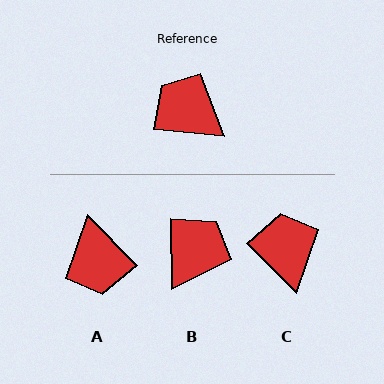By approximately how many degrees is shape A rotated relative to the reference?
Approximately 140 degrees counter-clockwise.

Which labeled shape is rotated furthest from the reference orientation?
A, about 140 degrees away.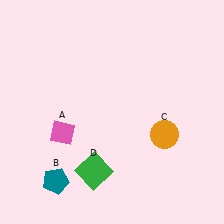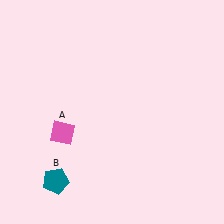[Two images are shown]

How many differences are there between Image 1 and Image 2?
There are 2 differences between the two images.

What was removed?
The orange circle (C), the green square (D) were removed in Image 2.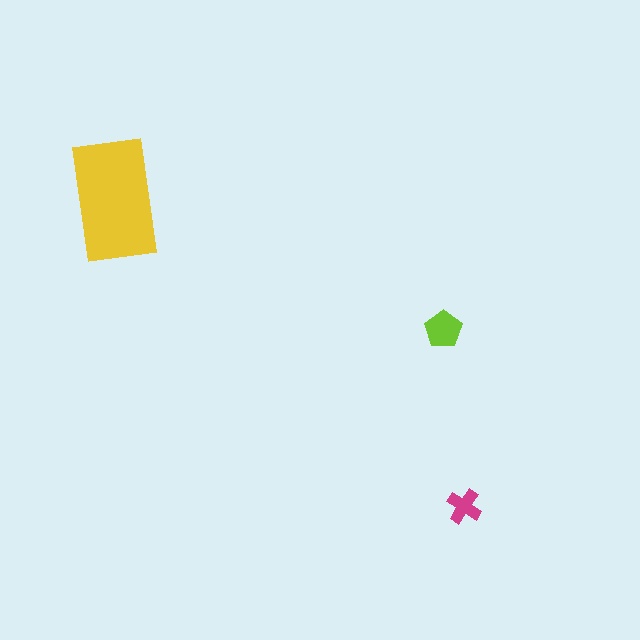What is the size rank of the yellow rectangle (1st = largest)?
1st.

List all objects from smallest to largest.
The magenta cross, the lime pentagon, the yellow rectangle.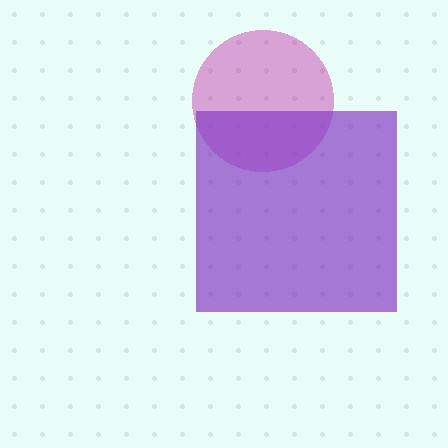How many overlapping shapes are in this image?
There are 2 overlapping shapes in the image.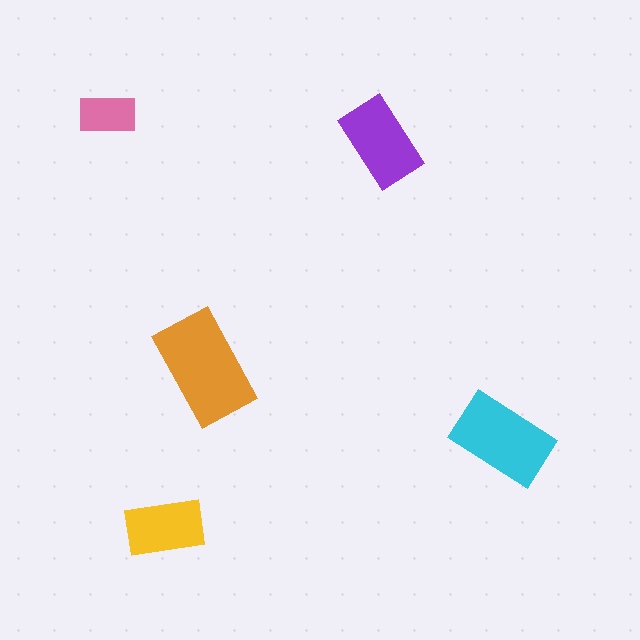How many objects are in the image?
There are 5 objects in the image.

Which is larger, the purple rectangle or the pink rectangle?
The purple one.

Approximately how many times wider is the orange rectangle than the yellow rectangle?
About 1.5 times wider.